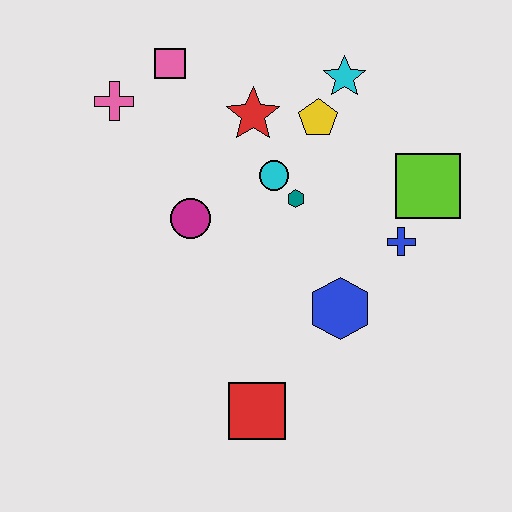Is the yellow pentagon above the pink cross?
No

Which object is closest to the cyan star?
The yellow pentagon is closest to the cyan star.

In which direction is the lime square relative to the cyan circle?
The lime square is to the right of the cyan circle.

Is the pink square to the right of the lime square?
No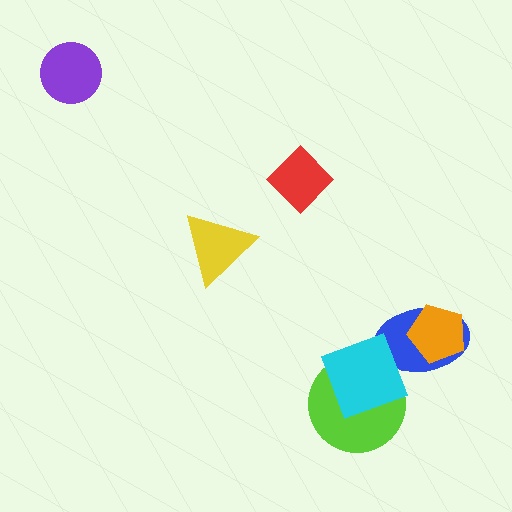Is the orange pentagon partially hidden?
No, no other shape covers it.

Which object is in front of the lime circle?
The cyan square is in front of the lime circle.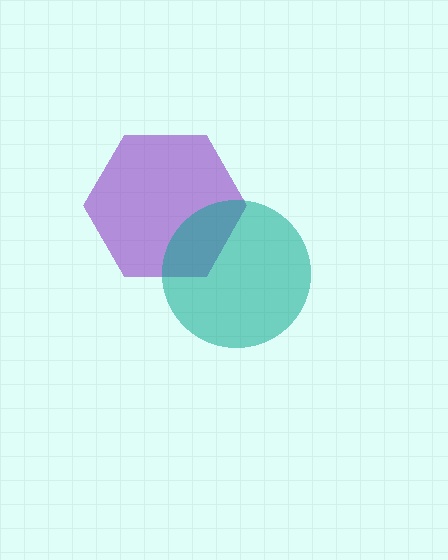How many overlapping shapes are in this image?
There are 2 overlapping shapes in the image.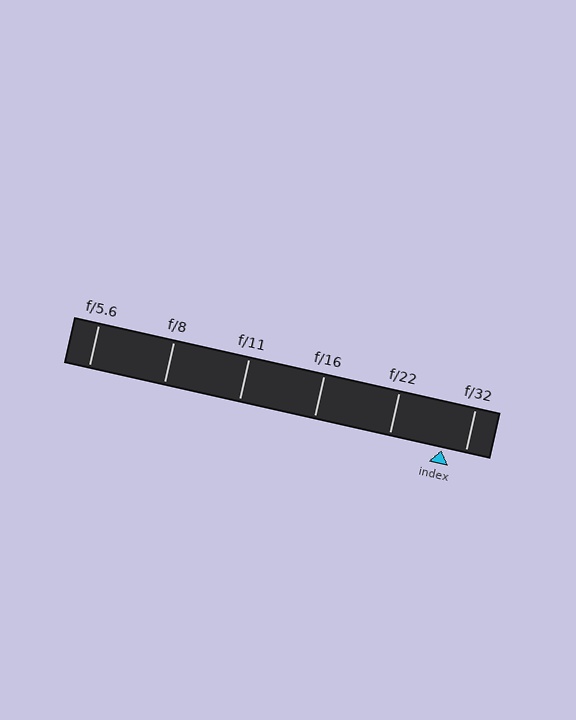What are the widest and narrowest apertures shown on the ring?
The widest aperture shown is f/5.6 and the narrowest is f/32.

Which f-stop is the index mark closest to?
The index mark is closest to f/32.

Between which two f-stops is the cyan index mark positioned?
The index mark is between f/22 and f/32.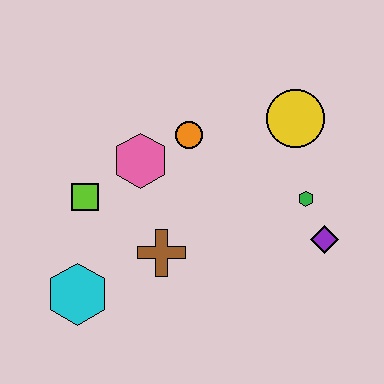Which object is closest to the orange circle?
The pink hexagon is closest to the orange circle.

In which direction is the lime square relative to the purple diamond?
The lime square is to the left of the purple diamond.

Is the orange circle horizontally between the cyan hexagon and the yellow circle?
Yes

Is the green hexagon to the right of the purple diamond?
No